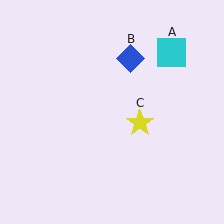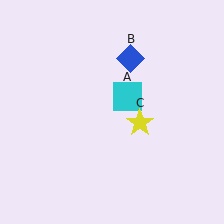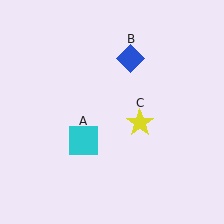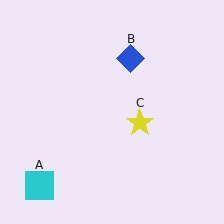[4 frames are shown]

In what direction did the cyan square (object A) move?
The cyan square (object A) moved down and to the left.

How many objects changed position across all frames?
1 object changed position: cyan square (object A).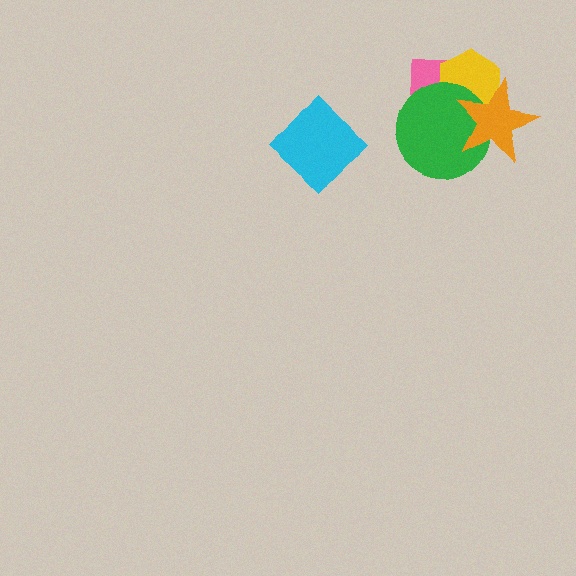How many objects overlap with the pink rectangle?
2 objects overlap with the pink rectangle.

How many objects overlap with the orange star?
2 objects overlap with the orange star.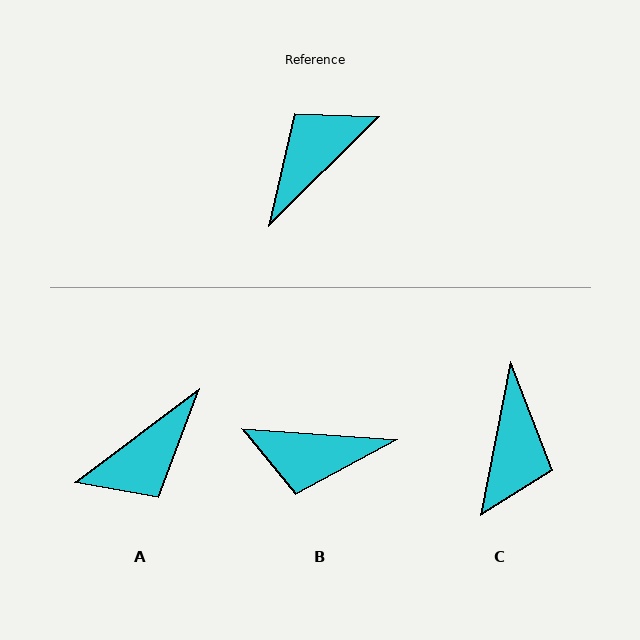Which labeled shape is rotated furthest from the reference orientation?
A, about 172 degrees away.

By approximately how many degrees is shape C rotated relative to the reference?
Approximately 146 degrees clockwise.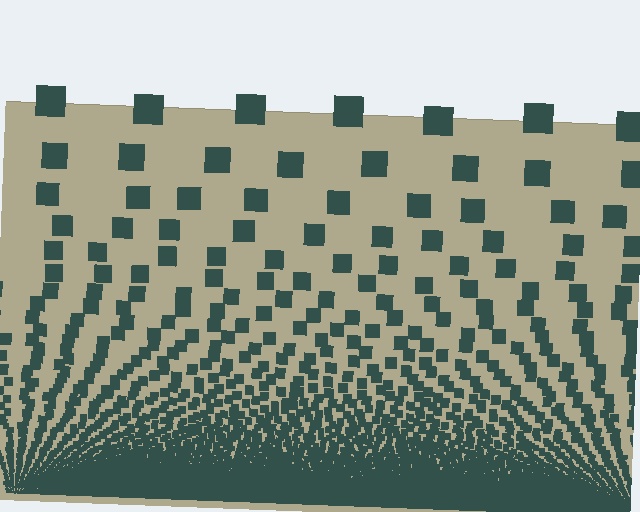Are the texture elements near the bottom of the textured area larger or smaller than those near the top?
Smaller. The gradient is inverted — elements near the bottom are smaller and denser.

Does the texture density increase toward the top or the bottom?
Density increases toward the bottom.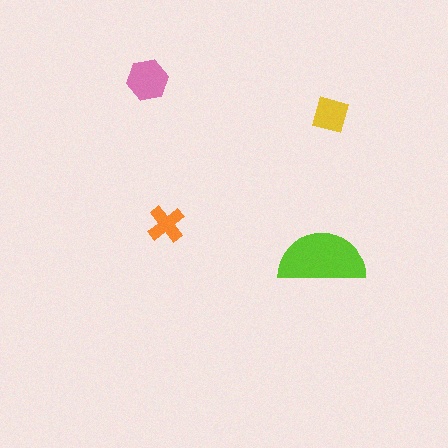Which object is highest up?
The pink hexagon is topmost.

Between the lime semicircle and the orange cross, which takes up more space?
The lime semicircle.